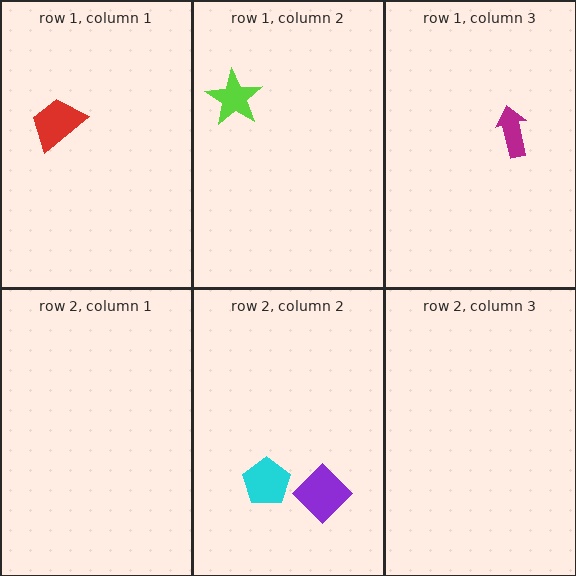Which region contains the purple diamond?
The row 2, column 2 region.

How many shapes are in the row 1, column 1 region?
1.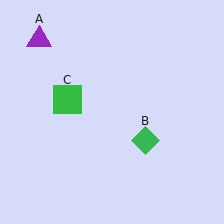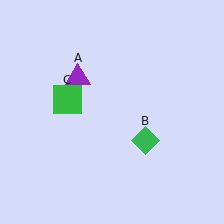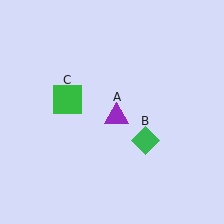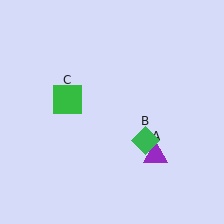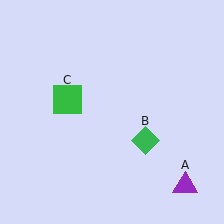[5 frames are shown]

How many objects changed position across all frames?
1 object changed position: purple triangle (object A).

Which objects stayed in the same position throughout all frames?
Green diamond (object B) and green square (object C) remained stationary.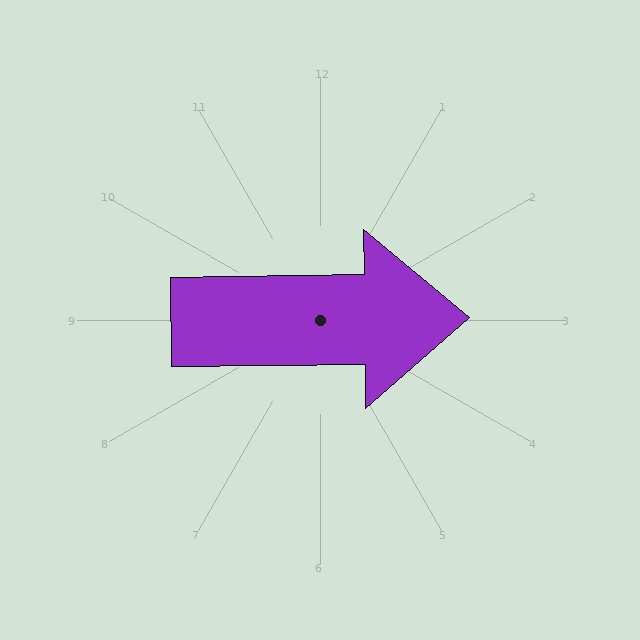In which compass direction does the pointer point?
East.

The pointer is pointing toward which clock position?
Roughly 3 o'clock.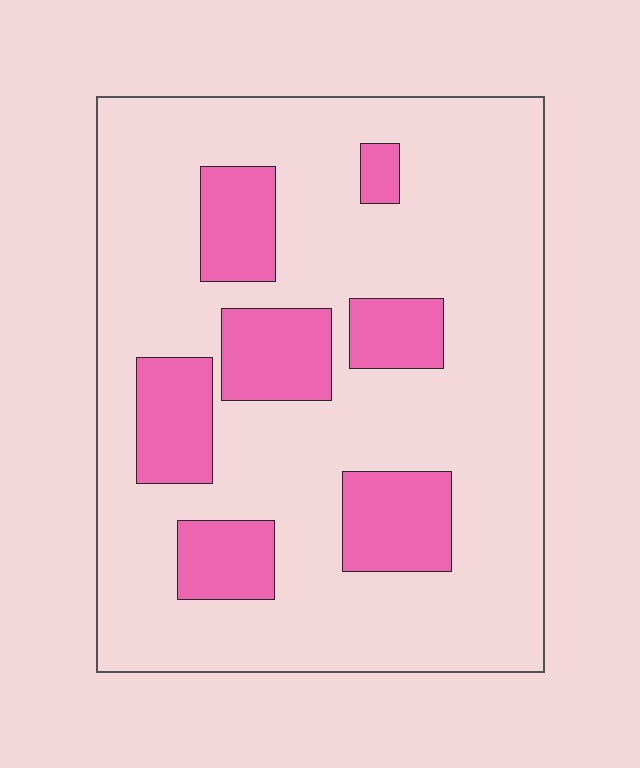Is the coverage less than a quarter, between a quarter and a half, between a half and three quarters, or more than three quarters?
Less than a quarter.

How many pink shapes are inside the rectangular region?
7.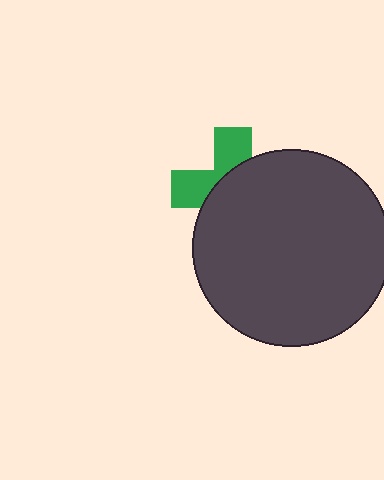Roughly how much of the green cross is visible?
A small part of it is visible (roughly 38%).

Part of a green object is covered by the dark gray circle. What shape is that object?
It is a cross.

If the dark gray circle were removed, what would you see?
You would see the complete green cross.